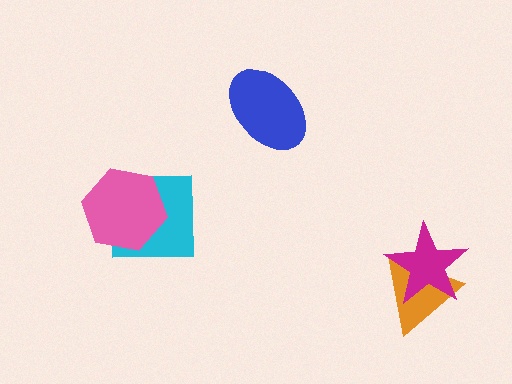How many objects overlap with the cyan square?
1 object overlaps with the cyan square.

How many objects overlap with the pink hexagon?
1 object overlaps with the pink hexagon.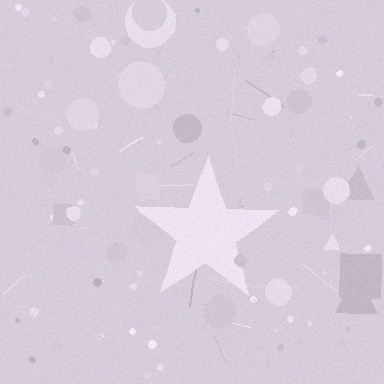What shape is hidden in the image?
A star is hidden in the image.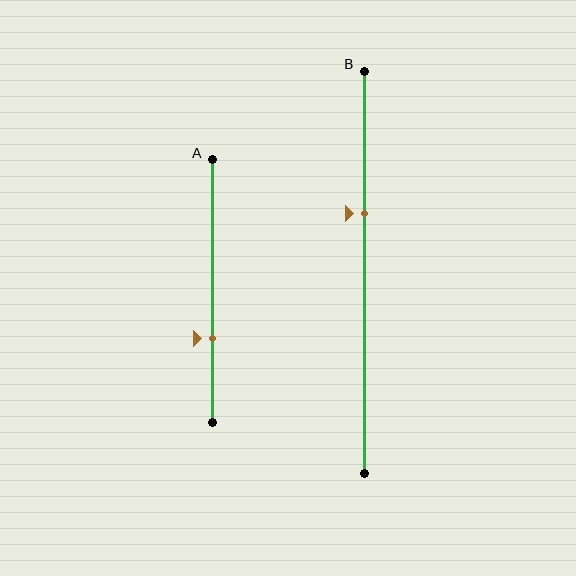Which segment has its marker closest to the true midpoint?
Segment B has its marker closest to the true midpoint.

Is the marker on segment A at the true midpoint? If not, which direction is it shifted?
No, the marker on segment A is shifted downward by about 18% of the segment length.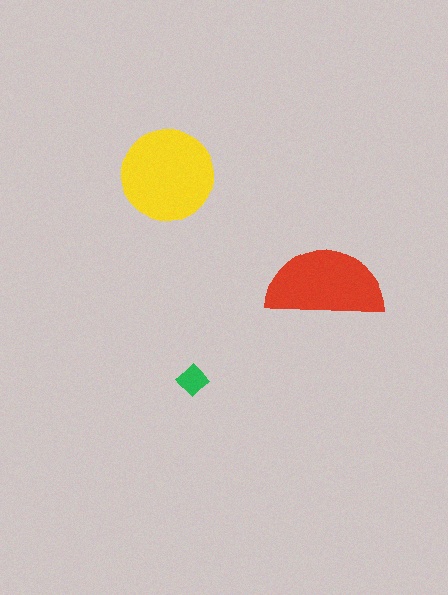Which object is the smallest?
The green diamond.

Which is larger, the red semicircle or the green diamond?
The red semicircle.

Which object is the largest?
The yellow circle.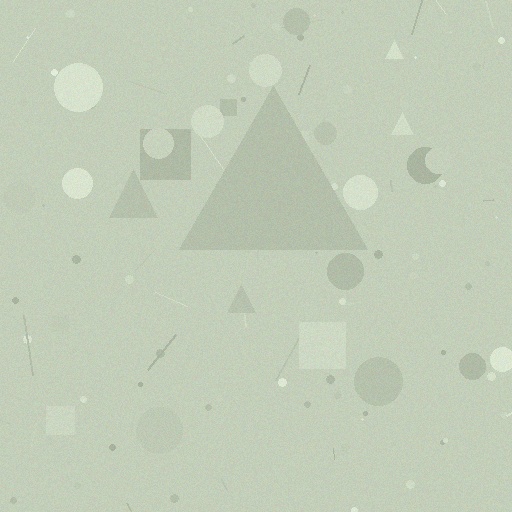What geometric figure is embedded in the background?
A triangle is embedded in the background.